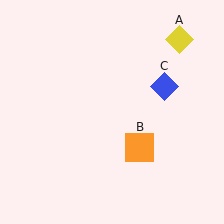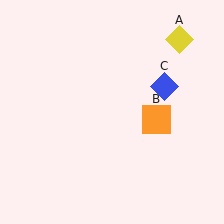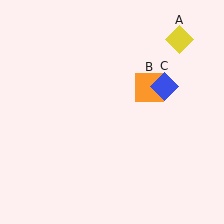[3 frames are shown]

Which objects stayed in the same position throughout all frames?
Yellow diamond (object A) and blue diamond (object C) remained stationary.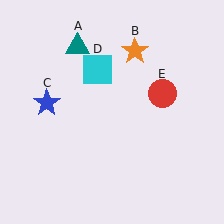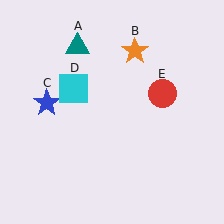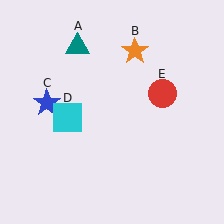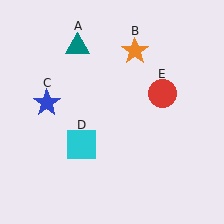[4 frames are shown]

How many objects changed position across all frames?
1 object changed position: cyan square (object D).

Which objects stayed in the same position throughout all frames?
Teal triangle (object A) and orange star (object B) and blue star (object C) and red circle (object E) remained stationary.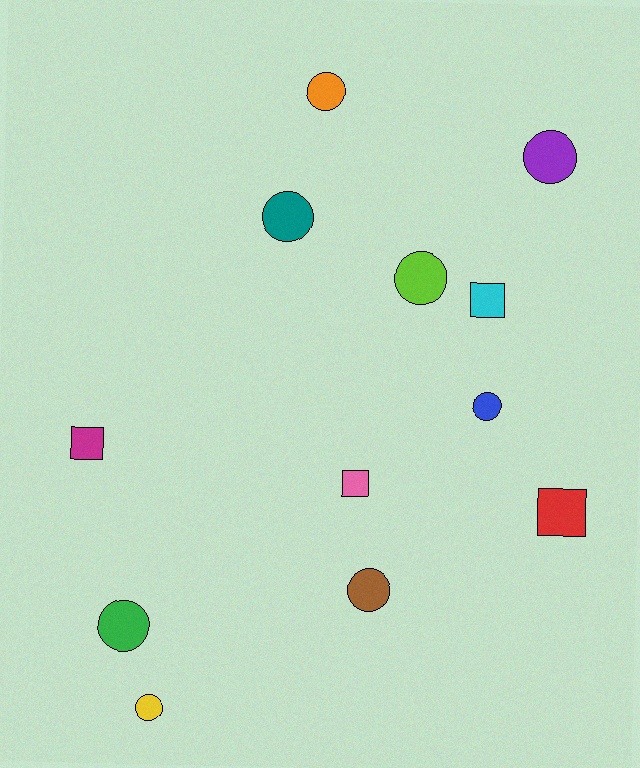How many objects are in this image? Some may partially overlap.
There are 12 objects.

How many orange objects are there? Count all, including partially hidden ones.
There is 1 orange object.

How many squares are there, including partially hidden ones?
There are 4 squares.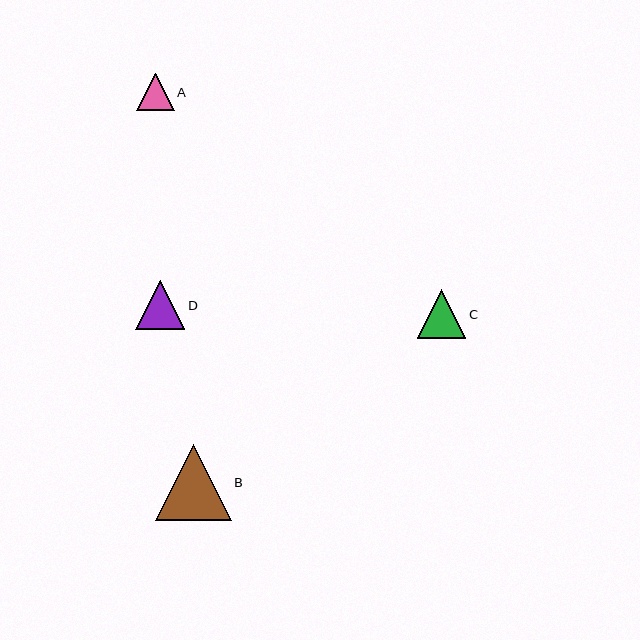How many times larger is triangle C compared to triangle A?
Triangle C is approximately 1.3 times the size of triangle A.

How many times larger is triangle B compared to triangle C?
Triangle B is approximately 1.6 times the size of triangle C.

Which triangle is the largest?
Triangle B is the largest with a size of approximately 76 pixels.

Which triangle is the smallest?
Triangle A is the smallest with a size of approximately 37 pixels.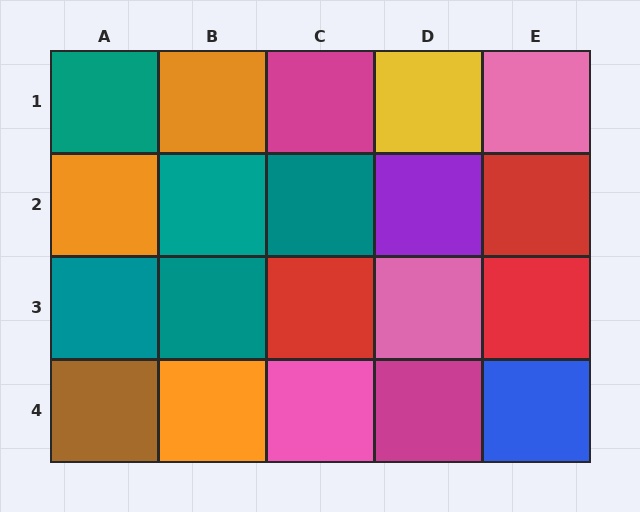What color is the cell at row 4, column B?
Orange.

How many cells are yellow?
1 cell is yellow.